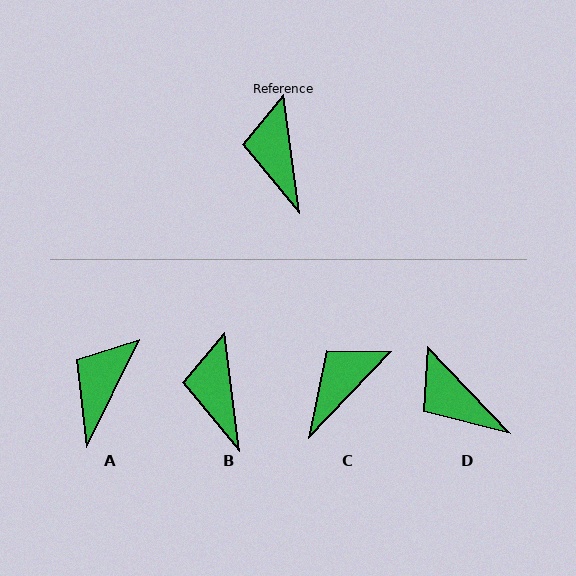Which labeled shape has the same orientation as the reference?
B.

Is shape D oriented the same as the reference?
No, it is off by about 37 degrees.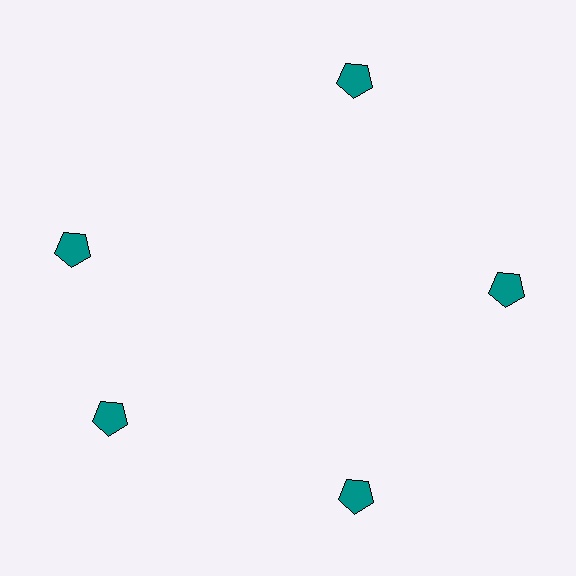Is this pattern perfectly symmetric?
No. The 5 teal pentagons are arranged in a ring, but one element near the 10 o'clock position is rotated out of alignment along the ring, breaking the 5-fold rotational symmetry.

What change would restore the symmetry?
The symmetry would be restored by rotating it back into even spacing with its neighbors so that all 5 pentagons sit at equal angles and equal distance from the center.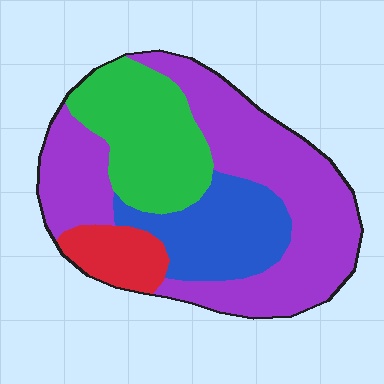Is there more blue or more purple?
Purple.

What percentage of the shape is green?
Green covers 23% of the shape.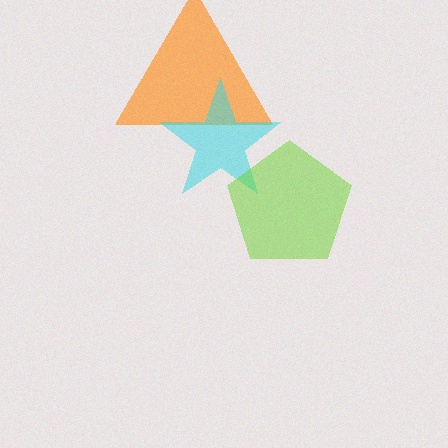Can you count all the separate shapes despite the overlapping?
Yes, there are 3 separate shapes.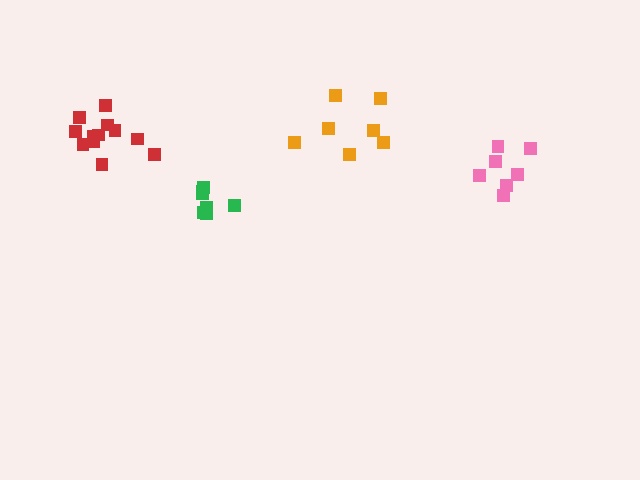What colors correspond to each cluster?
The clusters are colored: pink, orange, green, red.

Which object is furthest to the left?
The red cluster is leftmost.